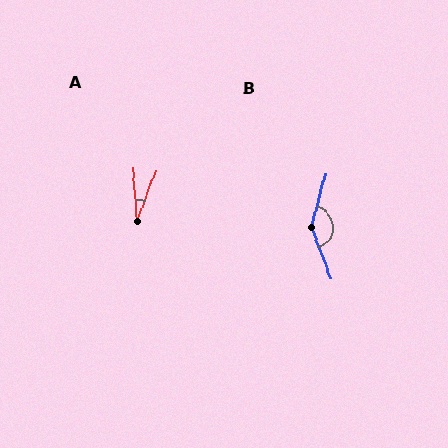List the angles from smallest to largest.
A (25°), B (144°).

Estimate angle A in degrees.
Approximately 25 degrees.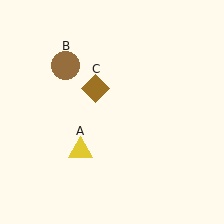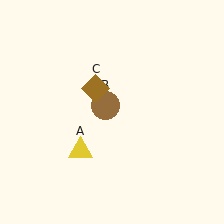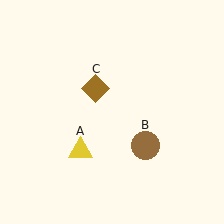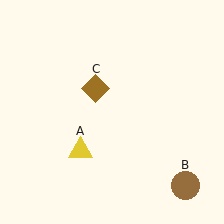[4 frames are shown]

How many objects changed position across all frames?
1 object changed position: brown circle (object B).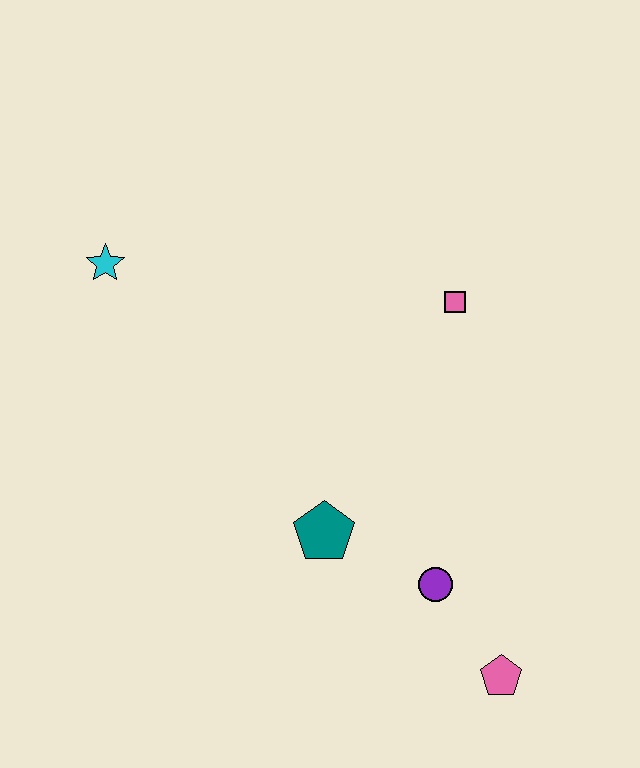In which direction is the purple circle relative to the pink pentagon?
The purple circle is above the pink pentagon.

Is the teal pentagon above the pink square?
No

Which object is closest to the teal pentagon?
The purple circle is closest to the teal pentagon.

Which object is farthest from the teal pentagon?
The cyan star is farthest from the teal pentagon.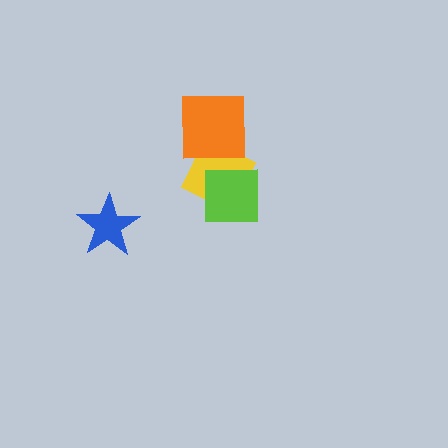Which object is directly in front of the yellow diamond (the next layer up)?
The lime square is directly in front of the yellow diamond.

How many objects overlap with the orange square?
1 object overlaps with the orange square.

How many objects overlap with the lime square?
1 object overlaps with the lime square.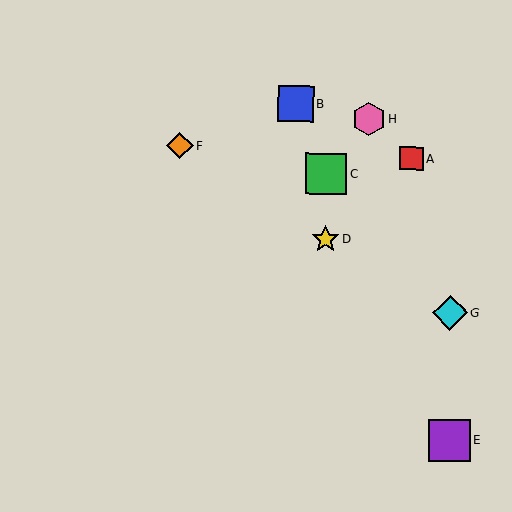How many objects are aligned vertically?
2 objects (C, D) are aligned vertically.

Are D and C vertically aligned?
Yes, both are at x≈326.